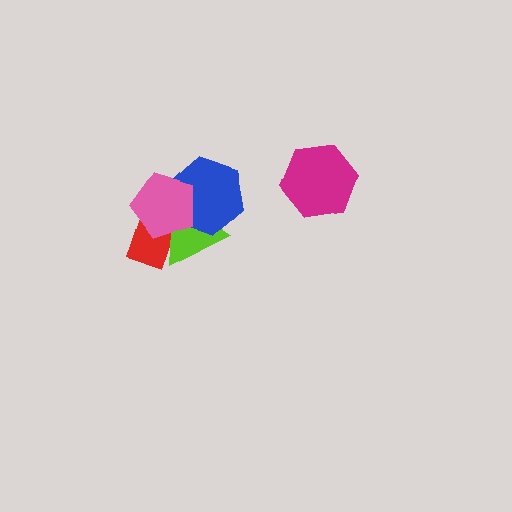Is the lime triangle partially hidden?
Yes, it is partially covered by another shape.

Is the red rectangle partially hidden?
Yes, it is partially covered by another shape.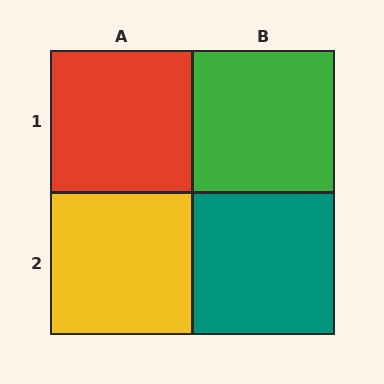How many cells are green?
1 cell is green.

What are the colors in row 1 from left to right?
Red, green.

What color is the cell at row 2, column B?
Teal.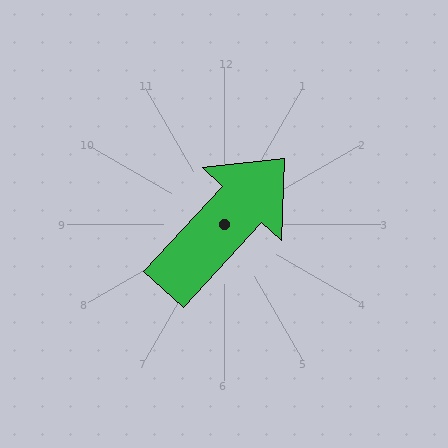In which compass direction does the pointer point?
Northeast.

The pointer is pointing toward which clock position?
Roughly 1 o'clock.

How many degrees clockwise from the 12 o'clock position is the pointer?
Approximately 43 degrees.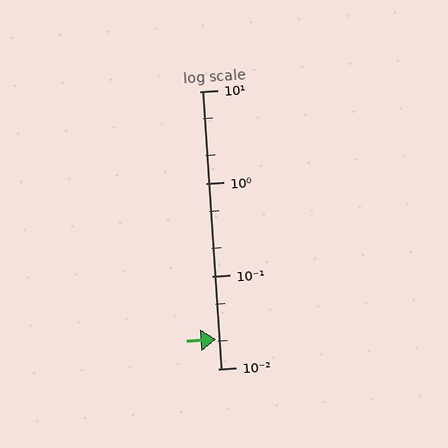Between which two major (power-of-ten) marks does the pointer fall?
The pointer is between 0.01 and 0.1.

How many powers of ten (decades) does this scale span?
The scale spans 3 decades, from 0.01 to 10.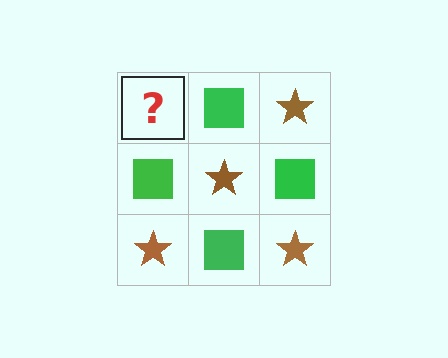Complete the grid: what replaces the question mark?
The question mark should be replaced with a brown star.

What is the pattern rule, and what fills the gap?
The rule is that it alternates brown star and green square in a checkerboard pattern. The gap should be filled with a brown star.